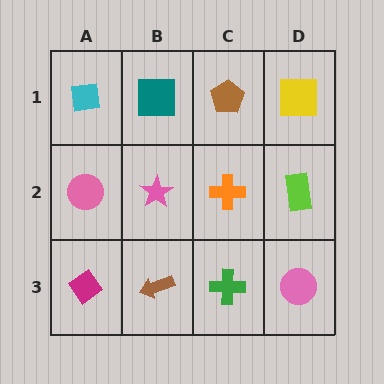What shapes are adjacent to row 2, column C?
A brown pentagon (row 1, column C), a green cross (row 3, column C), a pink star (row 2, column B), a lime rectangle (row 2, column D).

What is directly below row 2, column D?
A pink circle.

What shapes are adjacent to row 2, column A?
A cyan square (row 1, column A), a magenta diamond (row 3, column A), a pink star (row 2, column B).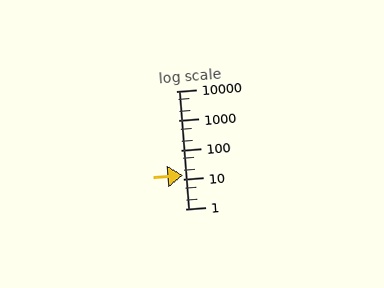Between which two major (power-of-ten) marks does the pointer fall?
The pointer is between 10 and 100.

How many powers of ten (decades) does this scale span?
The scale spans 4 decades, from 1 to 10000.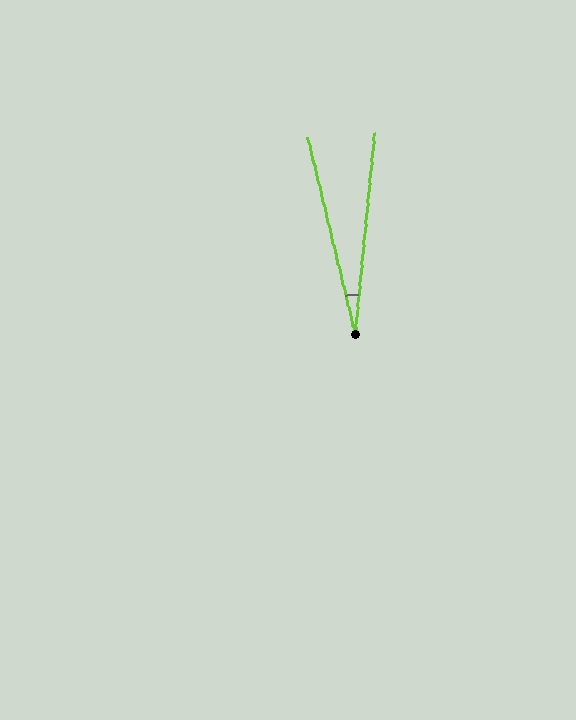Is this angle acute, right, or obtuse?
It is acute.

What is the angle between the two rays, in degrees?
Approximately 19 degrees.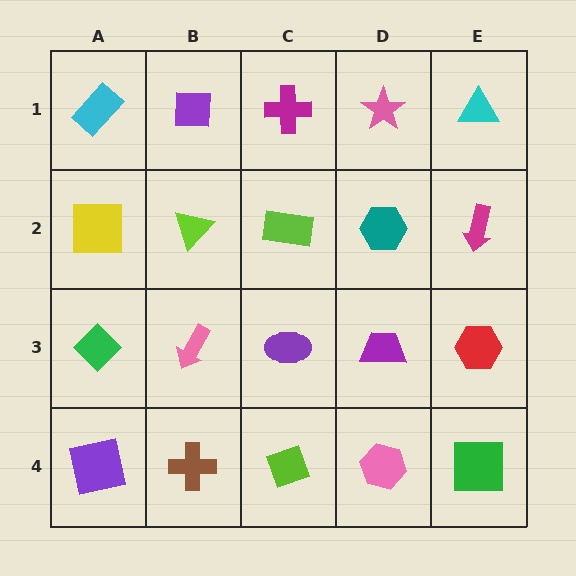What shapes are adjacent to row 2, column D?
A pink star (row 1, column D), a purple trapezoid (row 3, column D), a lime rectangle (row 2, column C), a magenta arrow (row 2, column E).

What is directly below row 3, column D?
A pink hexagon.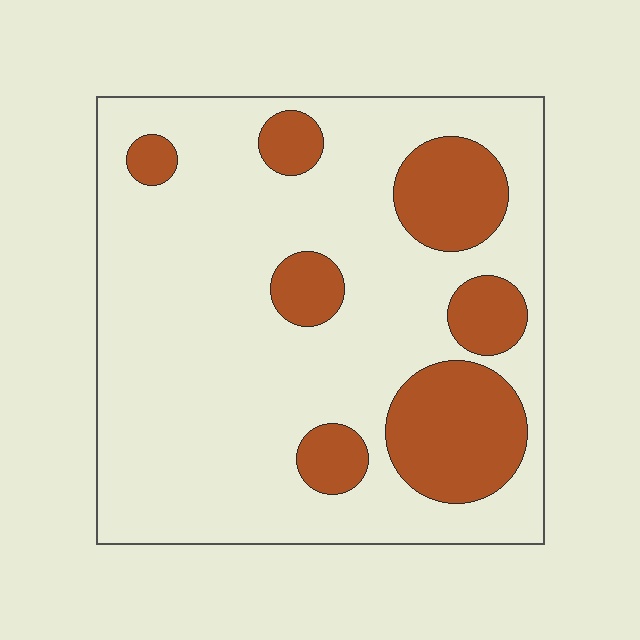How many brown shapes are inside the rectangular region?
7.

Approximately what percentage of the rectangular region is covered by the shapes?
Approximately 25%.